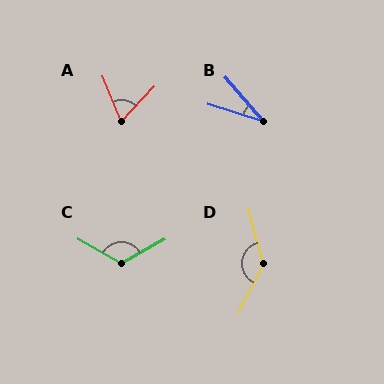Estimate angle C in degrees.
Approximately 121 degrees.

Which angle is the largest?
D, at approximately 137 degrees.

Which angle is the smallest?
B, at approximately 32 degrees.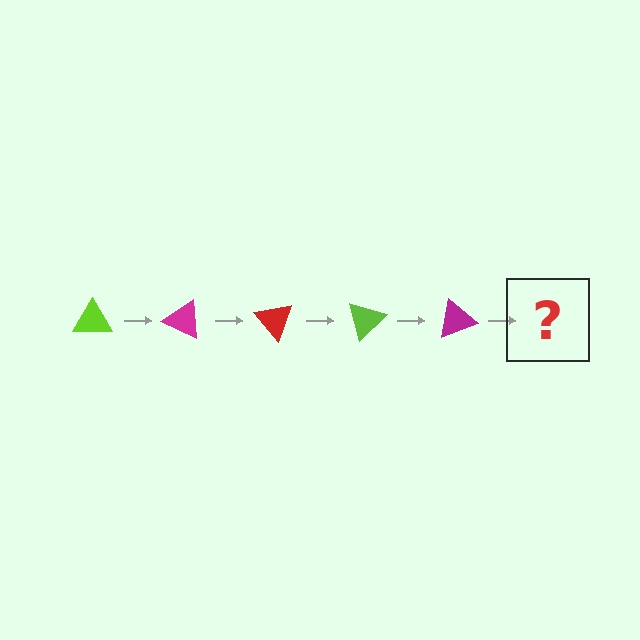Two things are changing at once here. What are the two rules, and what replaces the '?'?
The two rules are that it rotates 25 degrees each step and the color cycles through lime, magenta, and red. The '?' should be a red triangle, rotated 125 degrees from the start.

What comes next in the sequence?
The next element should be a red triangle, rotated 125 degrees from the start.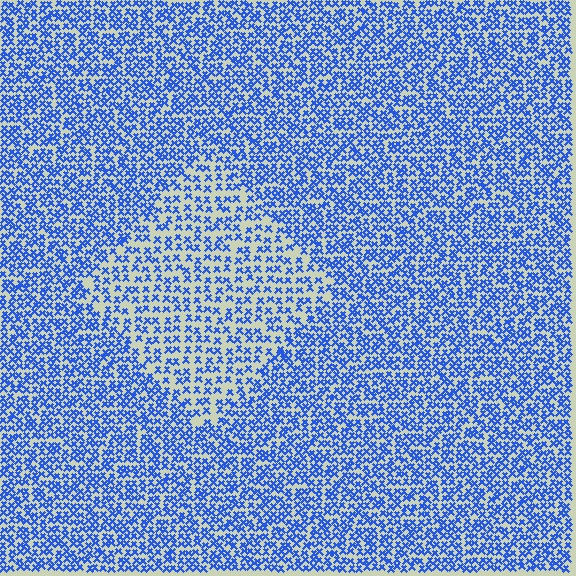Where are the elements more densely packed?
The elements are more densely packed outside the diamond boundary.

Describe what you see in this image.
The image contains small blue elements arranged at two different densities. A diamond-shaped region is visible where the elements are less densely packed than the surrounding area.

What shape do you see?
I see a diamond.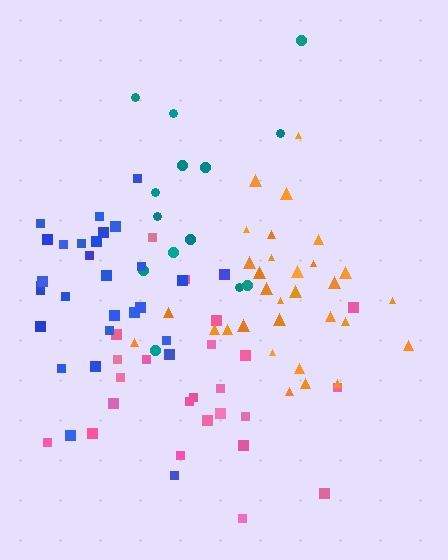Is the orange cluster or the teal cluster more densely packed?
Orange.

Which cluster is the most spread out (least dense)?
Teal.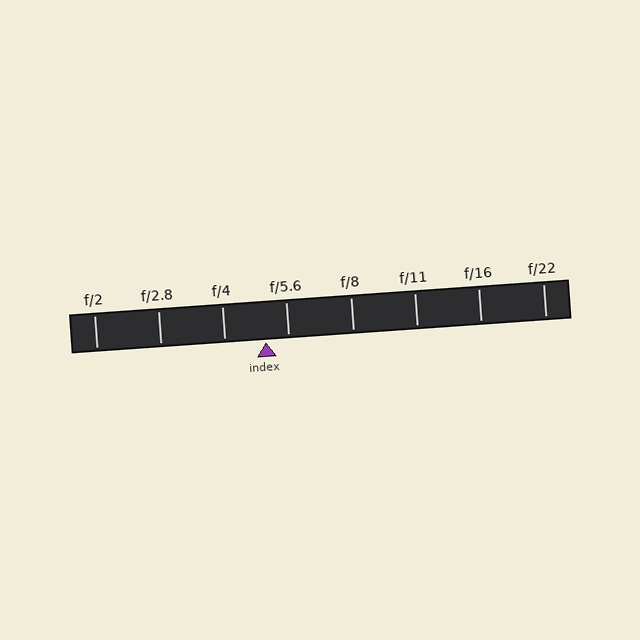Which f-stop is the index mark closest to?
The index mark is closest to f/5.6.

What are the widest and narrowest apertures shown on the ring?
The widest aperture shown is f/2 and the narrowest is f/22.